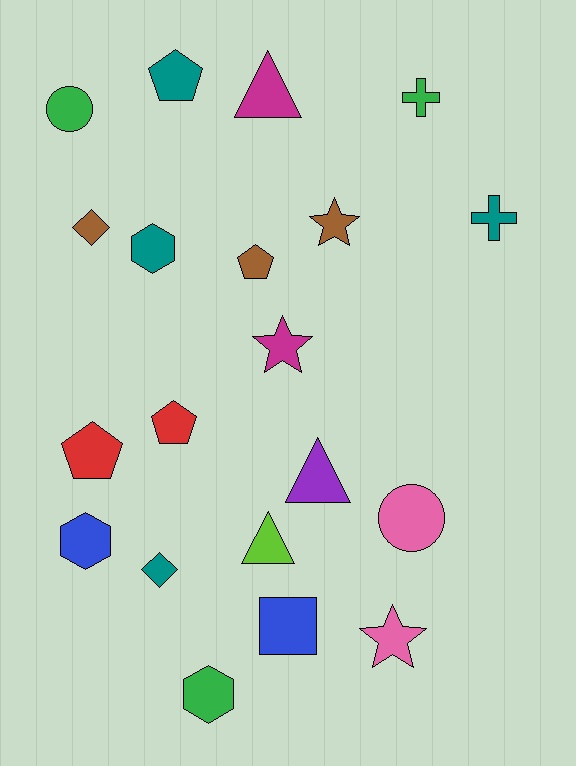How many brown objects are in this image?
There are 3 brown objects.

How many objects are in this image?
There are 20 objects.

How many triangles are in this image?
There are 3 triangles.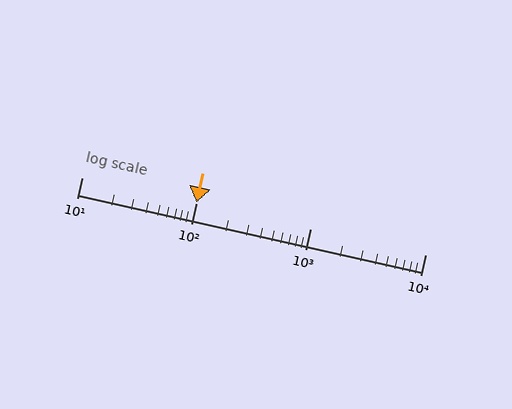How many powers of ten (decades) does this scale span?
The scale spans 3 decades, from 10 to 10000.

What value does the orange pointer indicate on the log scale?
The pointer indicates approximately 100.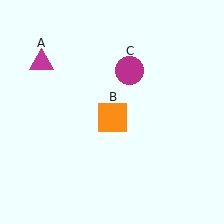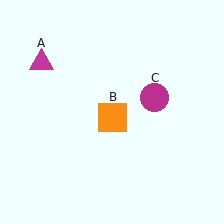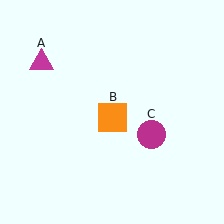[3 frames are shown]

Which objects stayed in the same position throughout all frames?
Magenta triangle (object A) and orange square (object B) remained stationary.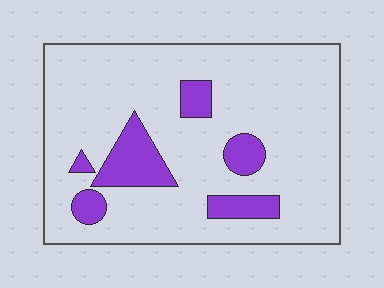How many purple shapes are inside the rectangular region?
6.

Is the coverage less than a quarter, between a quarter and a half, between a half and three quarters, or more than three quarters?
Less than a quarter.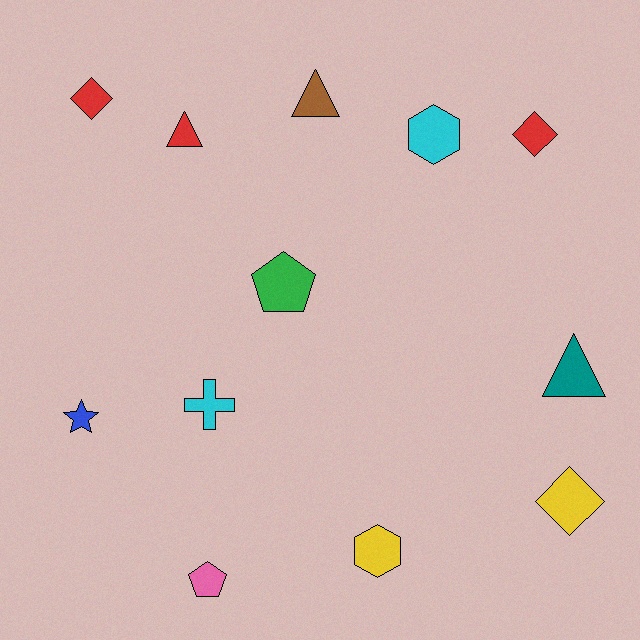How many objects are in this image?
There are 12 objects.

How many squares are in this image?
There are no squares.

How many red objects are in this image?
There are 3 red objects.